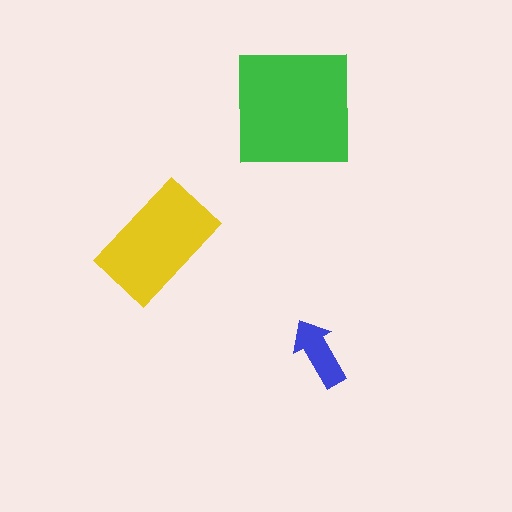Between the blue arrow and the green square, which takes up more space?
The green square.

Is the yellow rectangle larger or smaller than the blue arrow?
Larger.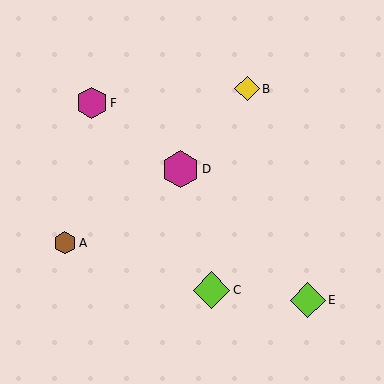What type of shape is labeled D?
Shape D is a magenta hexagon.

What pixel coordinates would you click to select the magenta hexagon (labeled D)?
Click at (181, 169) to select the magenta hexagon D.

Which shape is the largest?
The magenta hexagon (labeled D) is the largest.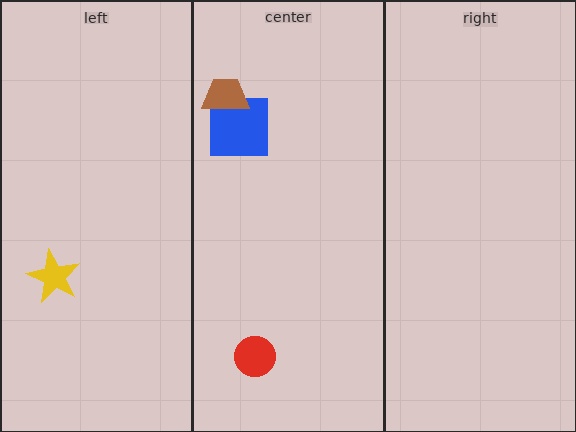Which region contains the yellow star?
The left region.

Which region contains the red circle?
The center region.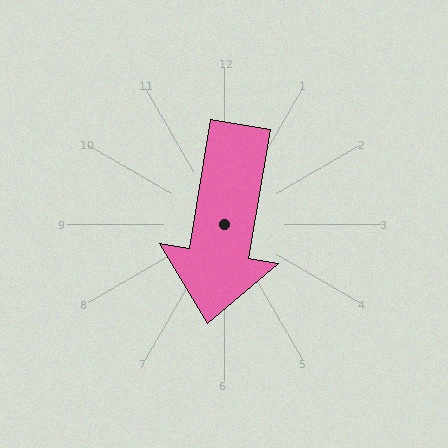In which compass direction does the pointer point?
South.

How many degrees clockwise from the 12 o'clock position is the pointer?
Approximately 189 degrees.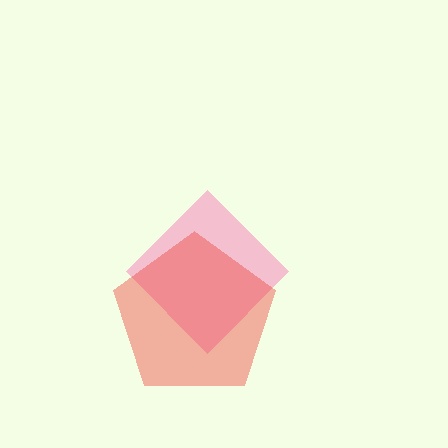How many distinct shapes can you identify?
There are 2 distinct shapes: a pink diamond, a red pentagon.